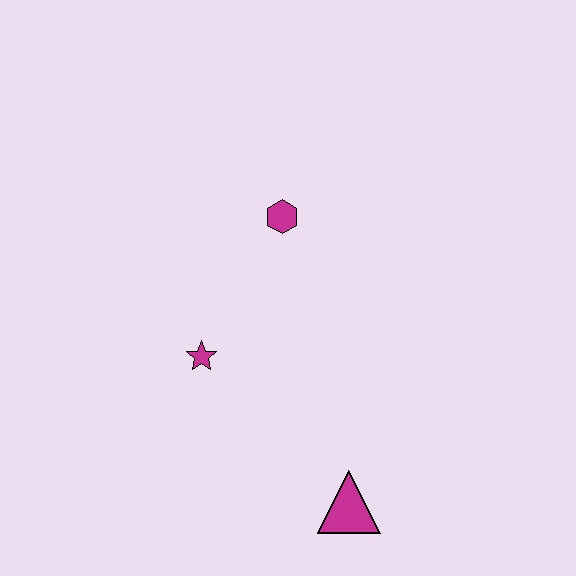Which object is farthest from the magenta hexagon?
The magenta triangle is farthest from the magenta hexagon.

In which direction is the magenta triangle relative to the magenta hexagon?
The magenta triangle is below the magenta hexagon.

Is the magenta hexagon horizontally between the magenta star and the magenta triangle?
Yes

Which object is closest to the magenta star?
The magenta hexagon is closest to the magenta star.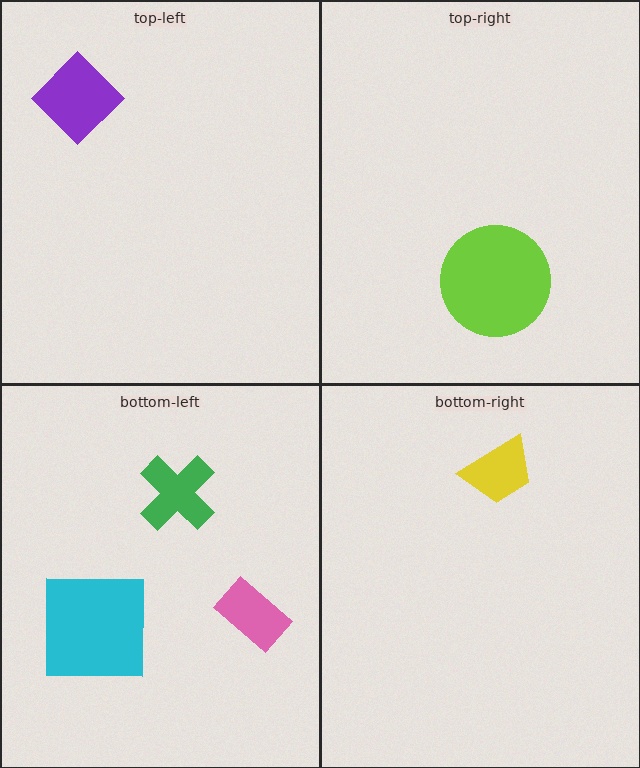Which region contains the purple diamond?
The top-left region.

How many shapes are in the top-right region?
1.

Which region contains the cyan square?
The bottom-left region.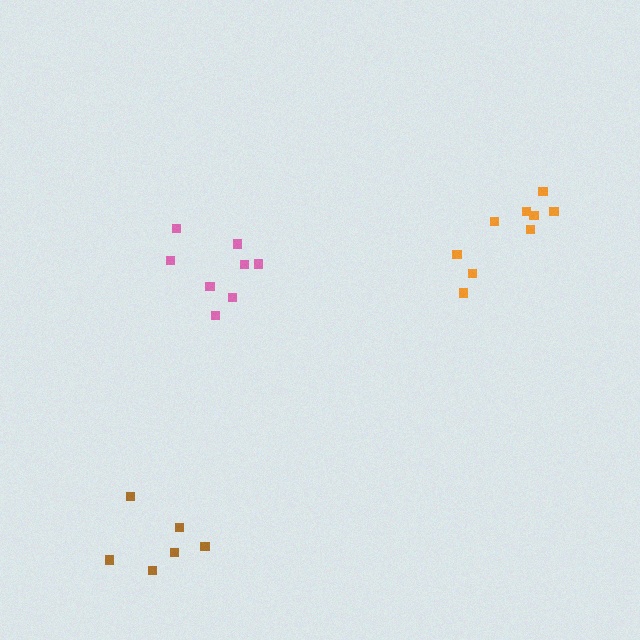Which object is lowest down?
The brown cluster is bottommost.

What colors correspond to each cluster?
The clusters are colored: pink, orange, brown.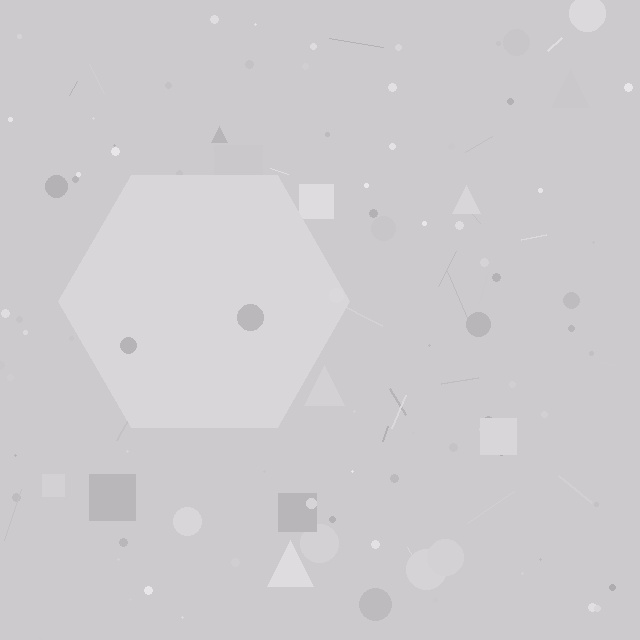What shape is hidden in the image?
A hexagon is hidden in the image.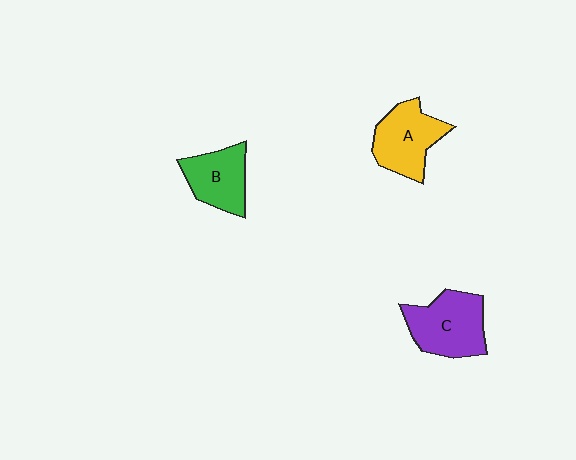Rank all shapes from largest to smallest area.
From largest to smallest: C (purple), A (yellow), B (green).